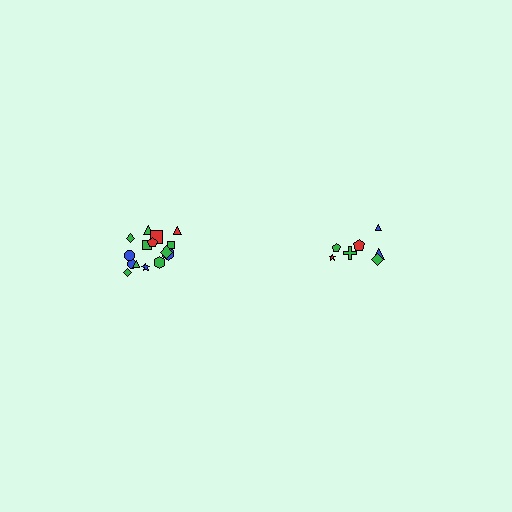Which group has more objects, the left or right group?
The left group.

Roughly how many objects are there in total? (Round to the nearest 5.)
Roughly 20 objects in total.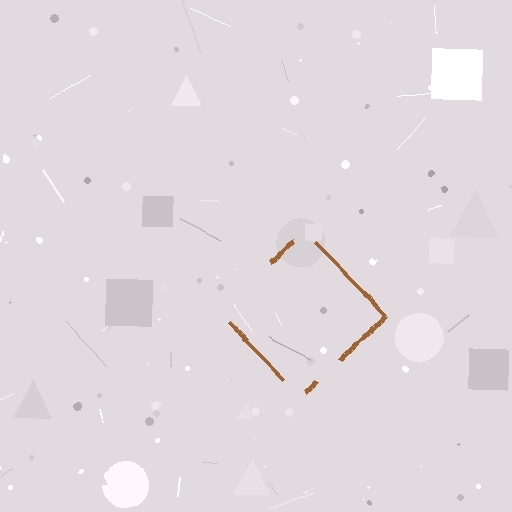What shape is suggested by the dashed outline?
The dashed outline suggests a diamond.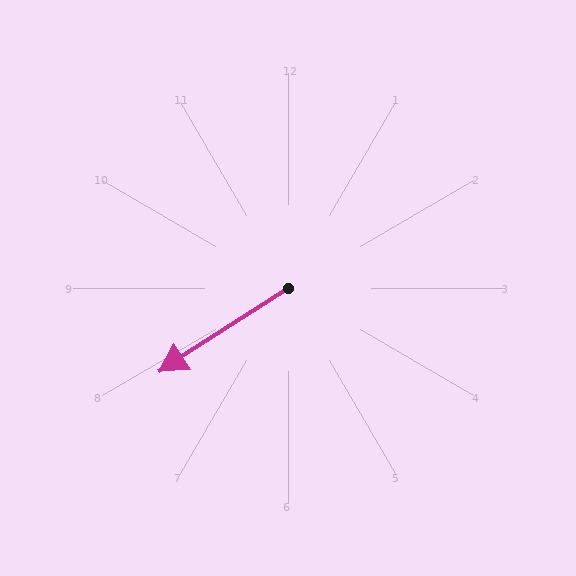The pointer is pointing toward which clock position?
Roughly 8 o'clock.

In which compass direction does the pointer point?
Southwest.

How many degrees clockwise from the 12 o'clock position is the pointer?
Approximately 237 degrees.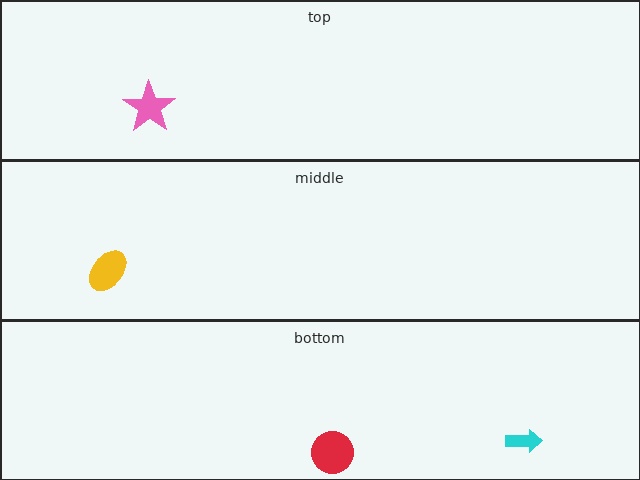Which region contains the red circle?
The bottom region.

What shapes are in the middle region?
The yellow ellipse.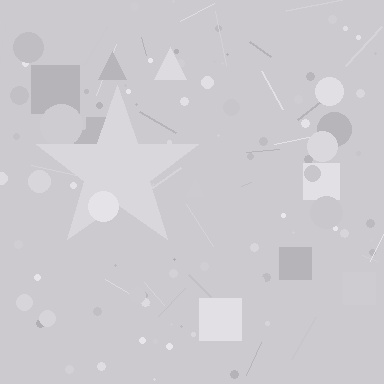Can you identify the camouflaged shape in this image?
The camouflaged shape is a star.